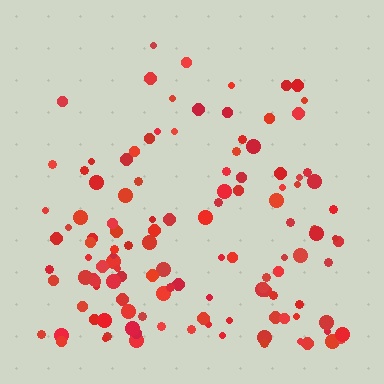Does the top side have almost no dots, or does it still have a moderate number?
Still a moderate number, just noticeably fewer than the bottom.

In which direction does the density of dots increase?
From top to bottom, with the bottom side densest.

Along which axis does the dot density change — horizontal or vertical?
Vertical.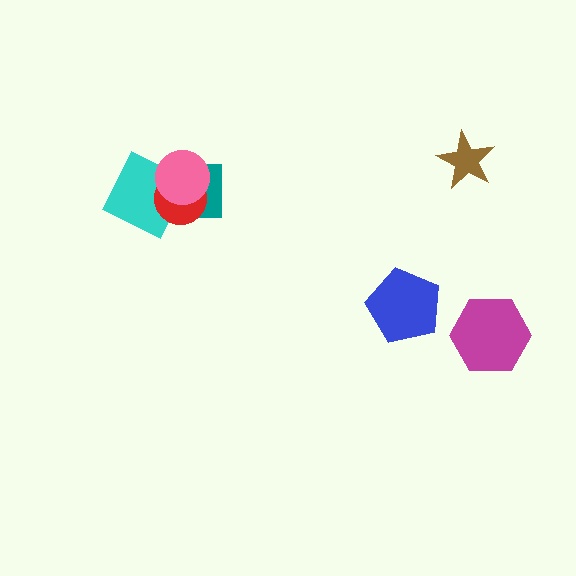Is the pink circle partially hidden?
No, no other shape covers it.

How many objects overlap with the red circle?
3 objects overlap with the red circle.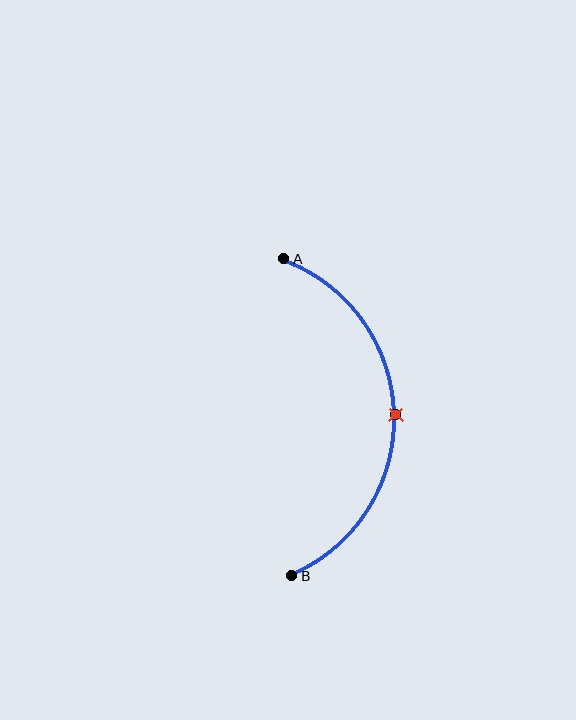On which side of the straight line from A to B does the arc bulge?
The arc bulges to the right of the straight line connecting A and B.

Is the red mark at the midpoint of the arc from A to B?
Yes. The red mark lies on the arc at equal arc-length from both A and B — it is the arc midpoint.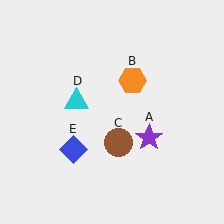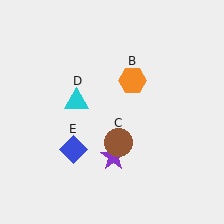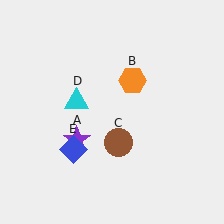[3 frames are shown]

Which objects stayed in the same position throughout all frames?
Orange hexagon (object B) and brown circle (object C) and cyan triangle (object D) and blue diamond (object E) remained stationary.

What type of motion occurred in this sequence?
The purple star (object A) rotated clockwise around the center of the scene.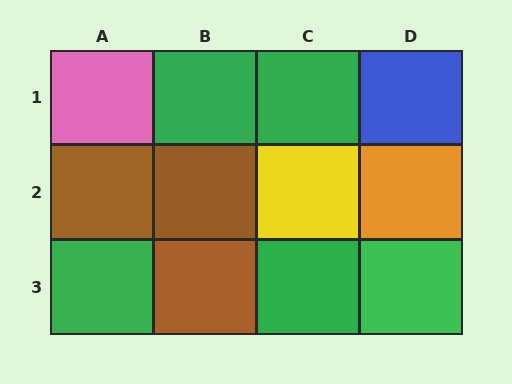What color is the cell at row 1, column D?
Blue.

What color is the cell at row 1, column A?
Pink.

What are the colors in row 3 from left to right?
Green, brown, green, green.